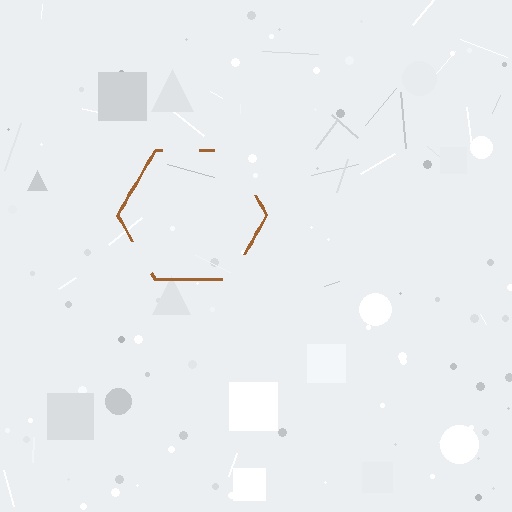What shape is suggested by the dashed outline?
The dashed outline suggests a hexagon.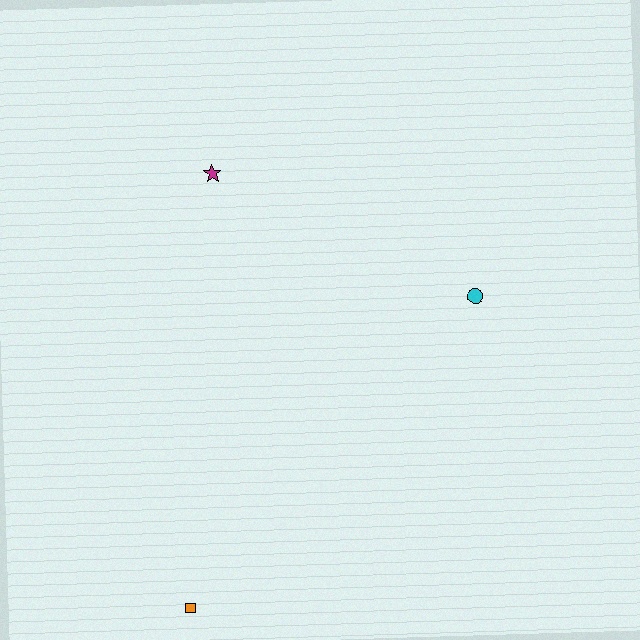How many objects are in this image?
There are 3 objects.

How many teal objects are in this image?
There are no teal objects.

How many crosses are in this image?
There are no crosses.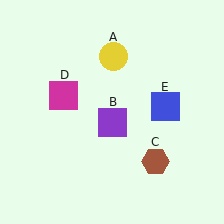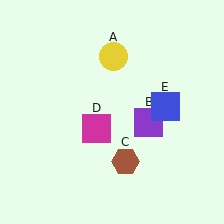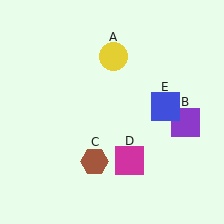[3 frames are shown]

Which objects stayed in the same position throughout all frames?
Yellow circle (object A) and blue square (object E) remained stationary.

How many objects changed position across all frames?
3 objects changed position: purple square (object B), brown hexagon (object C), magenta square (object D).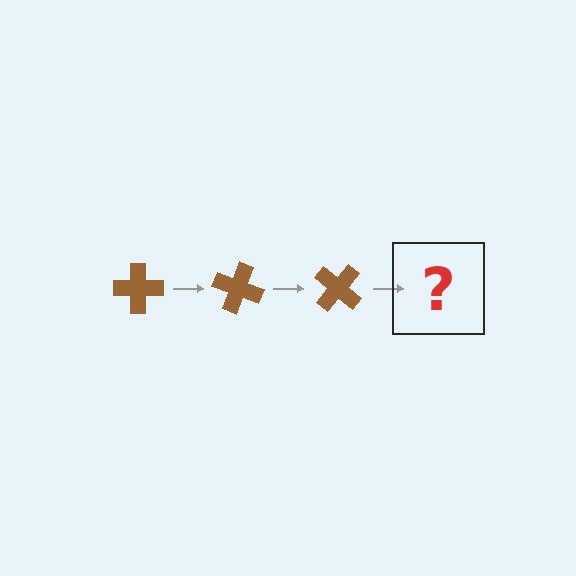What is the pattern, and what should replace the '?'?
The pattern is that the cross rotates 20 degrees each step. The '?' should be a brown cross rotated 60 degrees.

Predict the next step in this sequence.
The next step is a brown cross rotated 60 degrees.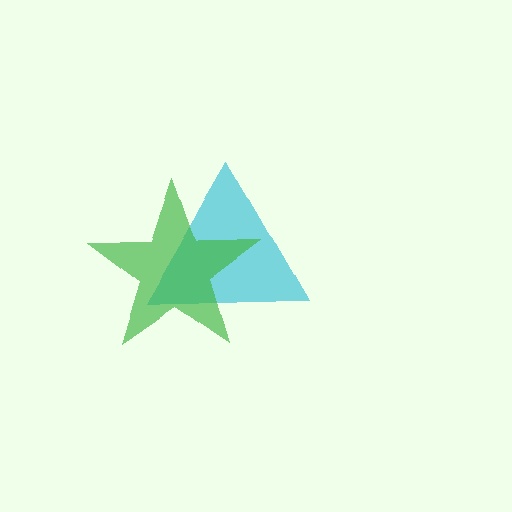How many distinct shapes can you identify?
There are 2 distinct shapes: a cyan triangle, a green star.